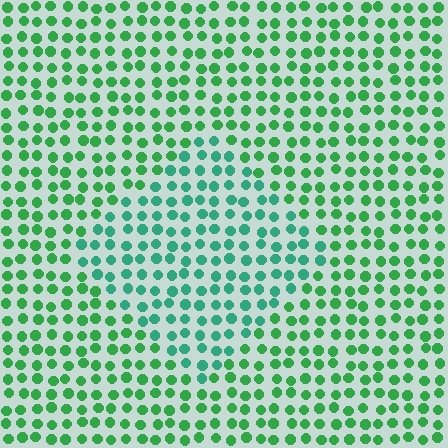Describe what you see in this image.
The image is filled with small green elements in a uniform arrangement. A diamond-shaped region is visible where the elements are tinted to a slightly different hue, forming a subtle color boundary.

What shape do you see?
I see a diamond.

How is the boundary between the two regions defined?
The boundary is defined purely by a slight shift in hue (about 29 degrees). Spacing, size, and orientation are identical on both sides.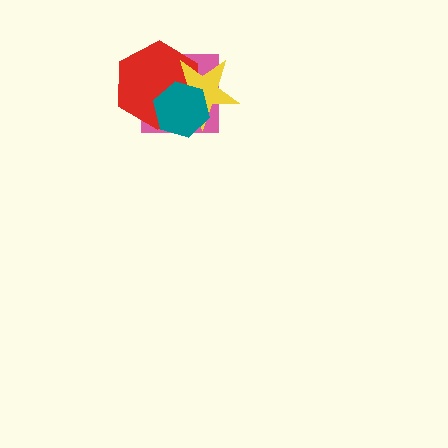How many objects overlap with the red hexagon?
3 objects overlap with the red hexagon.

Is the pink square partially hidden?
Yes, it is partially covered by another shape.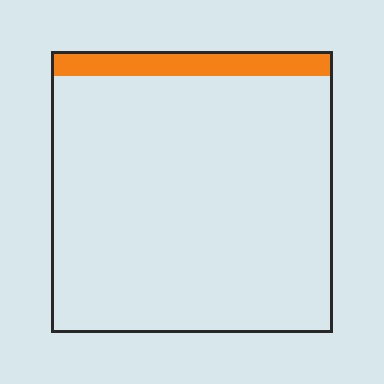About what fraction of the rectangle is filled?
About one tenth (1/10).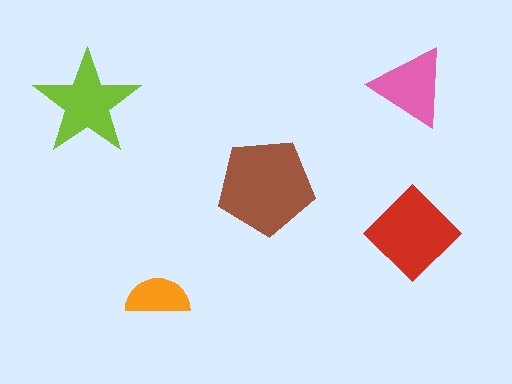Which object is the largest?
The brown pentagon.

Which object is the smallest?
The orange semicircle.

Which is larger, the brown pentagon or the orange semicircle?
The brown pentagon.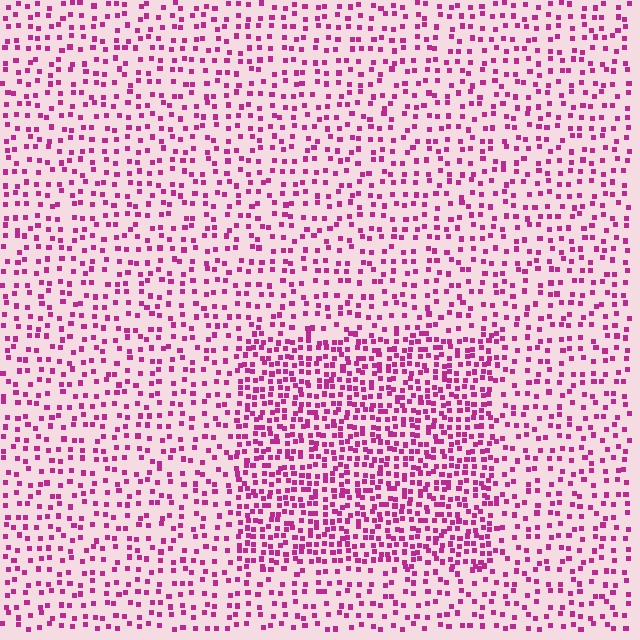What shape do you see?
I see a rectangle.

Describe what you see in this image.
The image contains small magenta elements arranged at two different densities. A rectangle-shaped region is visible where the elements are more densely packed than the surrounding area.